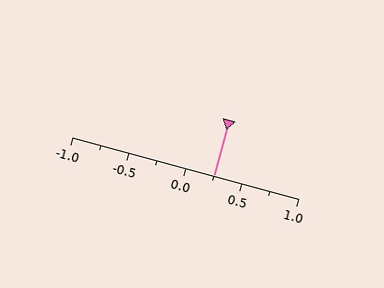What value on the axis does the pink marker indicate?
The marker indicates approximately 0.25.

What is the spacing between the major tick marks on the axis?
The major ticks are spaced 0.5 apart.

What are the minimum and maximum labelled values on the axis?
The axis runs from -1.0 to 1.0.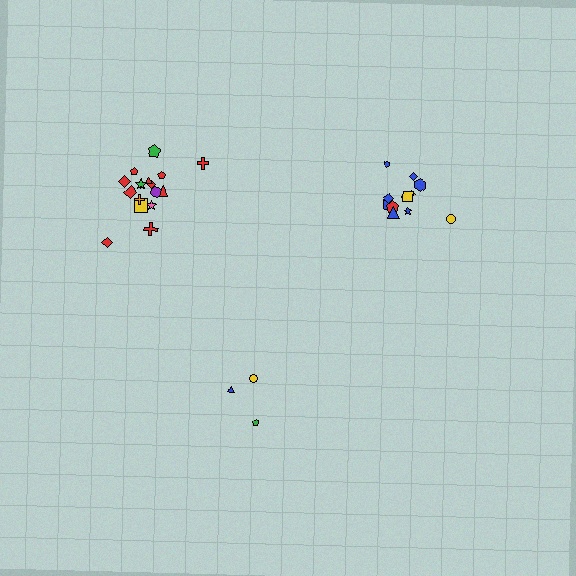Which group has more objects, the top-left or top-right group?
The top-left group.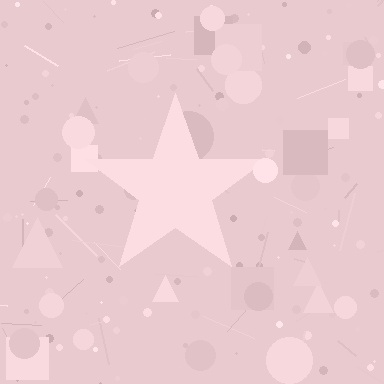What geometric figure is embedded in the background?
A star is embedded in the background.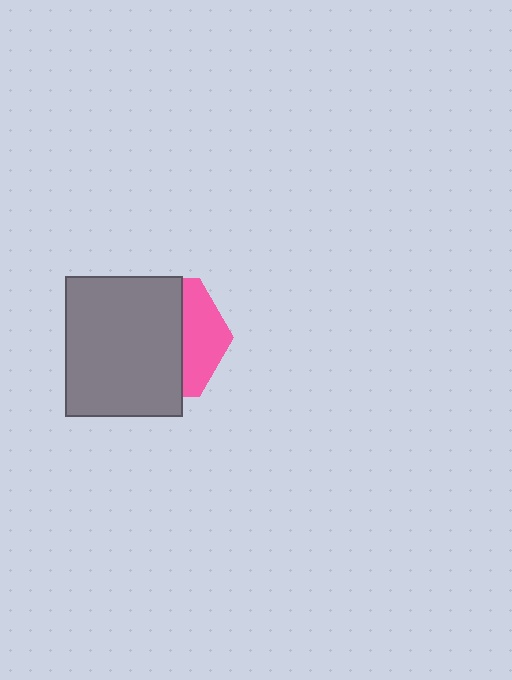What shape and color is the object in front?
The object in front is a gray rectangle.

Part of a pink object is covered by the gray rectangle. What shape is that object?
It is a hexagon.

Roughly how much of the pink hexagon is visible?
A small part of it is visible (roughly 32%).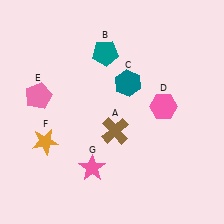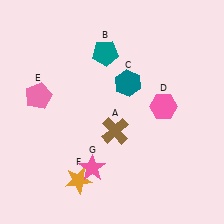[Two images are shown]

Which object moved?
The orange star (F) moved down.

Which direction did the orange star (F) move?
The orange star (F) moved down.